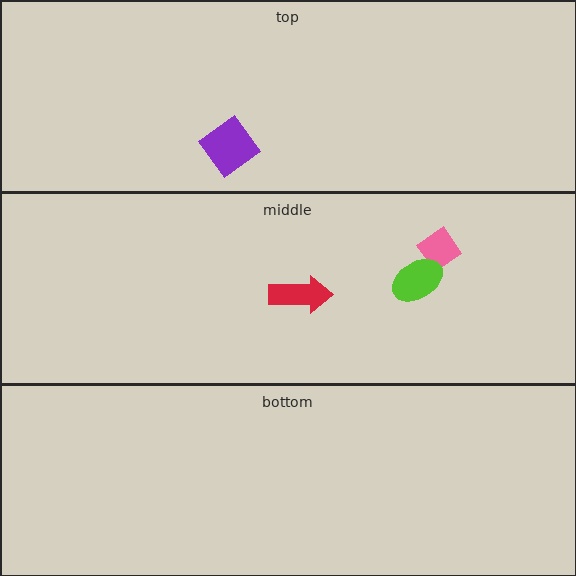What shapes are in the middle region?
The red arrow, the pink diamond, the lime ellipse.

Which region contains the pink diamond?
The middle region.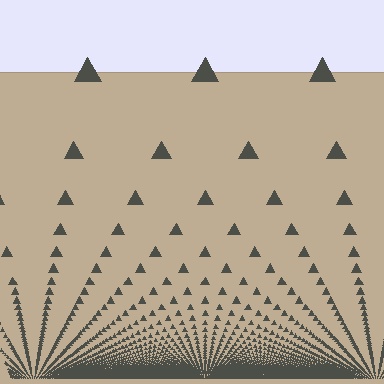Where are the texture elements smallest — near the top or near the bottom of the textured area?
Near the bottom.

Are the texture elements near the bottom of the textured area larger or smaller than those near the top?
Smaller. The gradient is inverted — elements near the bottom are smaller and denser.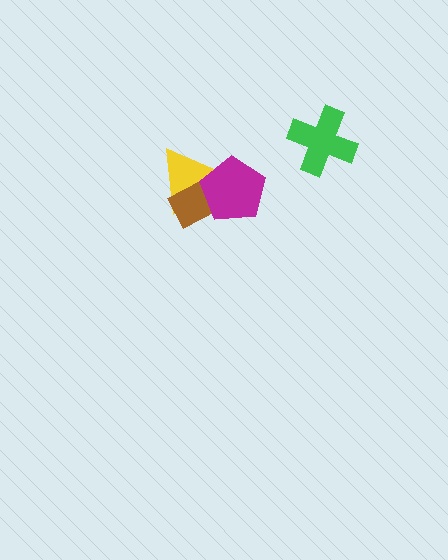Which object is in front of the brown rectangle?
The magenta pentagon is in front of the brown rectangle.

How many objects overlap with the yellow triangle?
2 objects overlap with the yellow triangle.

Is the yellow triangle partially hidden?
Yes, it is partially covered by another shape.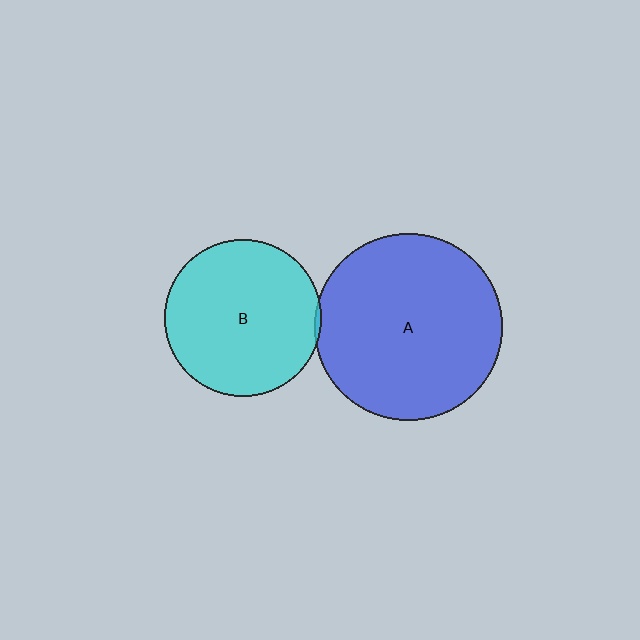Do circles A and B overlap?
Yes.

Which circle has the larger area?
Circle A (blue).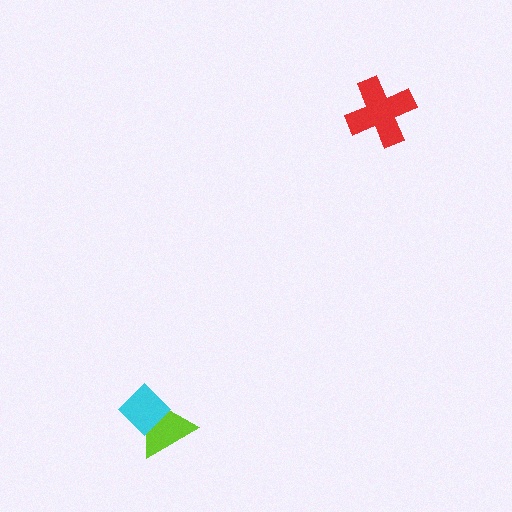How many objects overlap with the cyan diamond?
1 object overlaps with the cyan diamond.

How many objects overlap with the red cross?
0 objects overlap with the red cross.